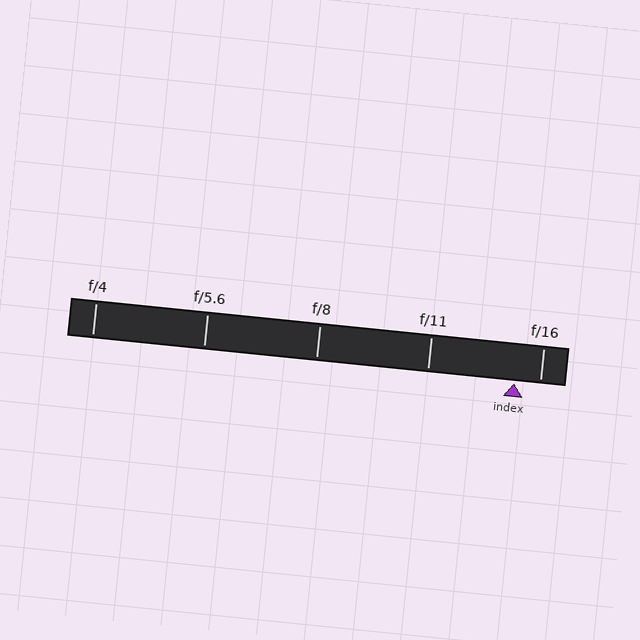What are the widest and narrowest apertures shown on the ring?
The widest aperture shown is f/4 and the narrowest is f/16.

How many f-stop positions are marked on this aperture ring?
There are 5 f-stop positions marked.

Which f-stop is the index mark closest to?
The index mark is closest to f/16.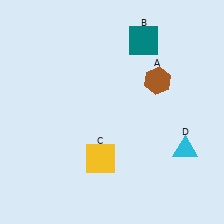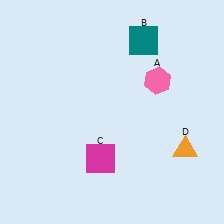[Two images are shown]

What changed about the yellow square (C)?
In Image 1, C is yellow. In Image 2, it changed to magenta.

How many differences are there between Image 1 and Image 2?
There are 3 differences between the two images.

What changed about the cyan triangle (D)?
In Image 1, D is cyan. In Image 2, it changed to orange.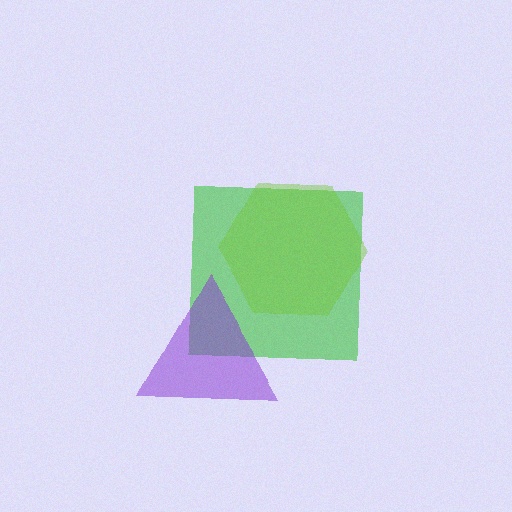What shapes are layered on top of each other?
The layered shapes are: a green square, a purple triangle, a lime hexagon.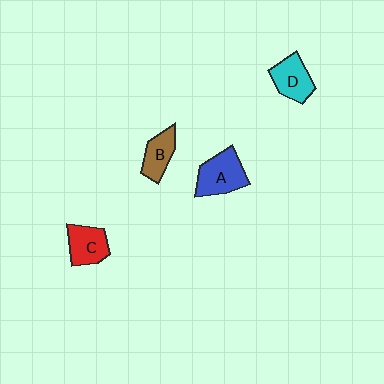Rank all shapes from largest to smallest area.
From largest to smallest: A (blue), C (red), D (cyan), B (brown).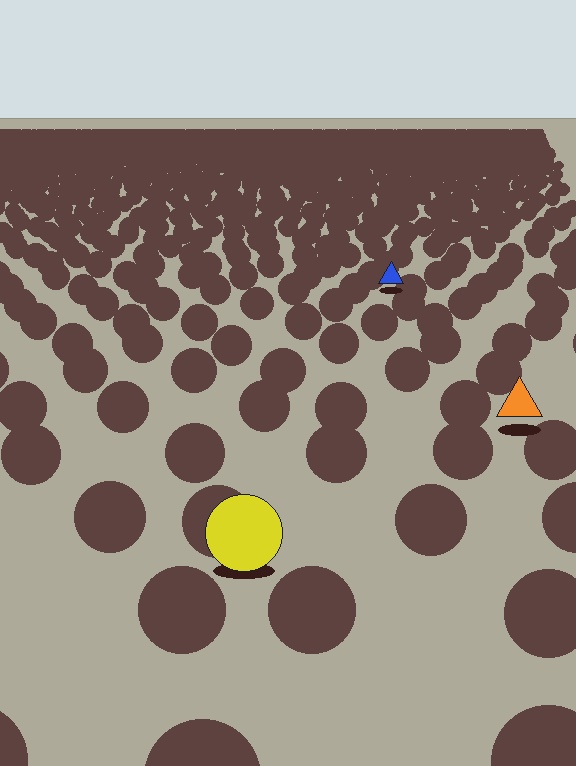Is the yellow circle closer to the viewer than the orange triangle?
Yes. The yellow circle is closer — you can tell from the texture gradient: the ground texture is coarser near it.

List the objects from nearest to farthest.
From nearest to farthest: the yellow circle, the orange triangle, the blue triangle.